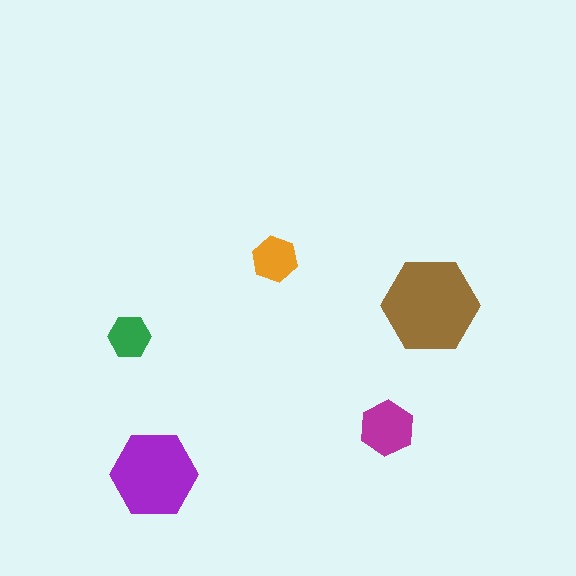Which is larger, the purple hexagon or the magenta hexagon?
The purple one.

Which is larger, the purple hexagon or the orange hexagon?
The purple one.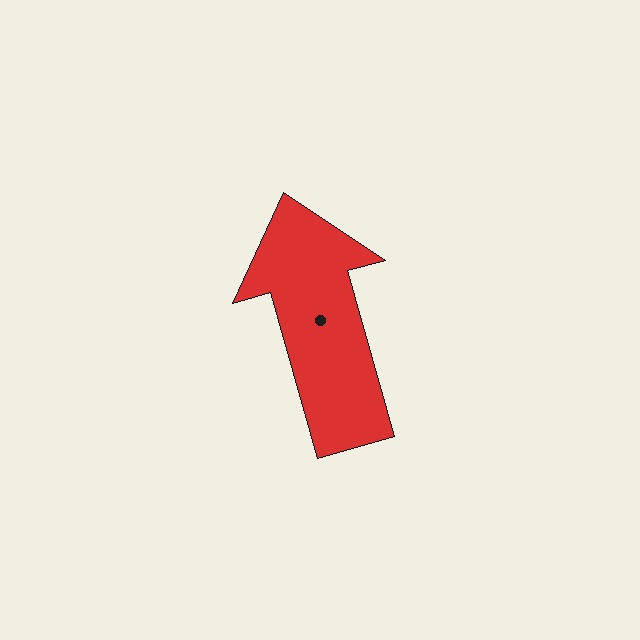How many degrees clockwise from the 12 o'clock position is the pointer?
Approximately 344 degrees.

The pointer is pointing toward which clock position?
Roughly 11 o'clock.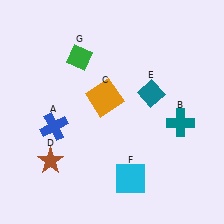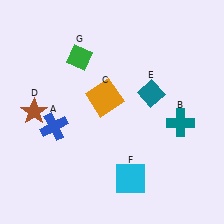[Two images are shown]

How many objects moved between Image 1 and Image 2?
1 object moved between the two images.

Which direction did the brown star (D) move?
The brown star (D) moved up.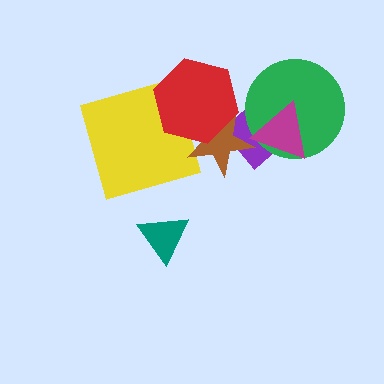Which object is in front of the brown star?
The red hexagon is in front of the brown star.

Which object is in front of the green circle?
The magenta triangle is in front of the green circle.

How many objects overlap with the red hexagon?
2 objects overlap with the red hexagon.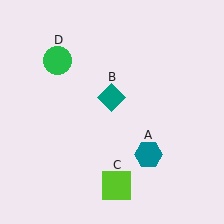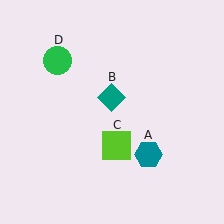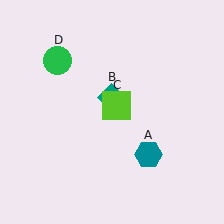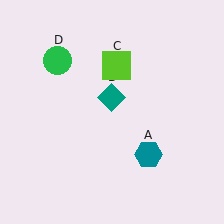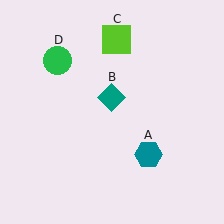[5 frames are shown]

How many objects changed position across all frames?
1 object changed position: lime square (object C).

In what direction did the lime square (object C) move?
The lime square (object C) moved up.